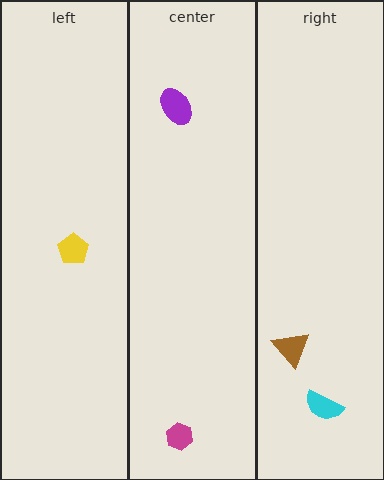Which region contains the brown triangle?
The right region.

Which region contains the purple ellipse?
The center region.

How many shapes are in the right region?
2.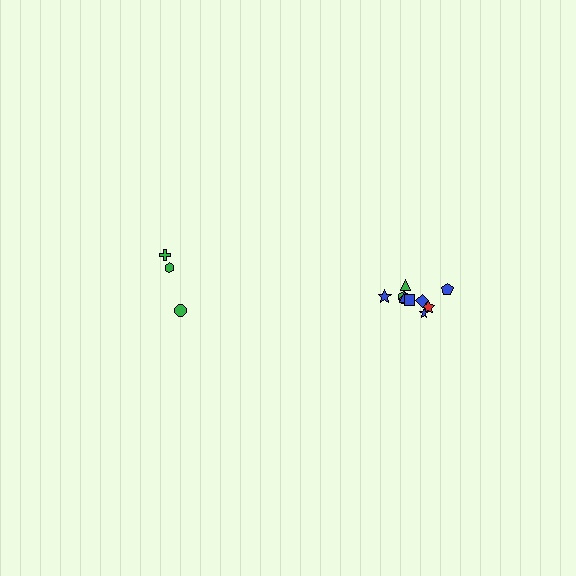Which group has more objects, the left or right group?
The right group.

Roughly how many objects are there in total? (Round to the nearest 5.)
Roughly 15 objects in total.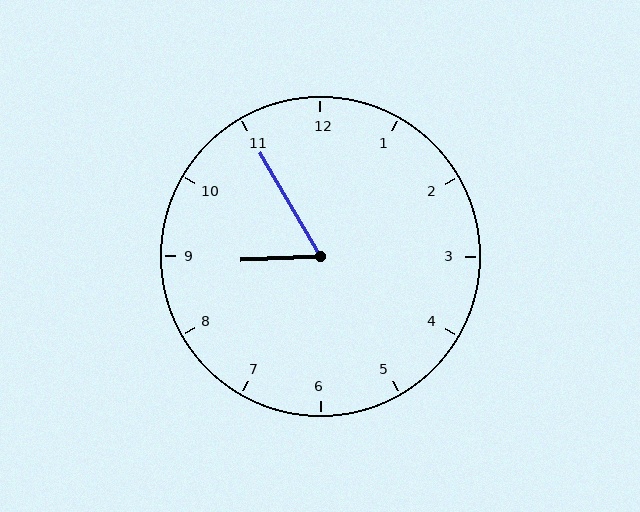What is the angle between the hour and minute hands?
Approximately 62 degrees.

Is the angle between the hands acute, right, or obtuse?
It is acute.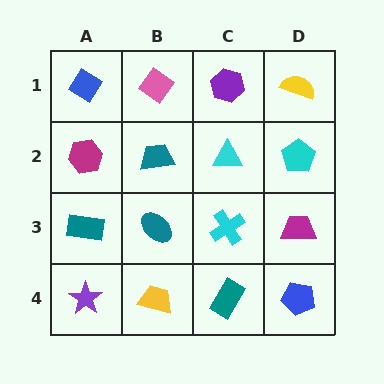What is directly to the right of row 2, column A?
A teal trapezoid.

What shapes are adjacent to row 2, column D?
A yellow semicircle (row 1, column D), a magenta trapezoid (row 3, column D), a cyan triangle (row 2, column C).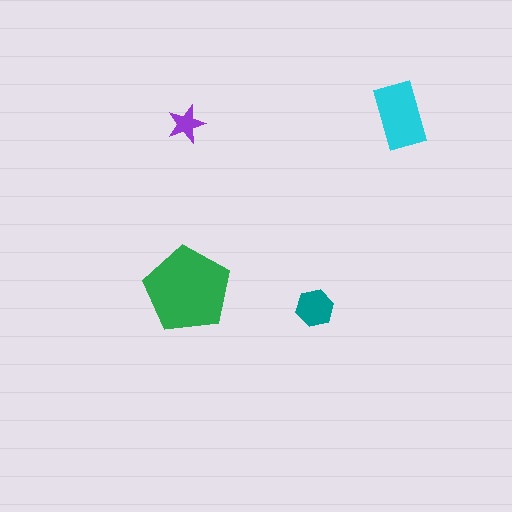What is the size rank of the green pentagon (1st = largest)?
1st.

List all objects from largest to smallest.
The green pentagon, the cyan rectangle, the teal hexagon, the purple star.